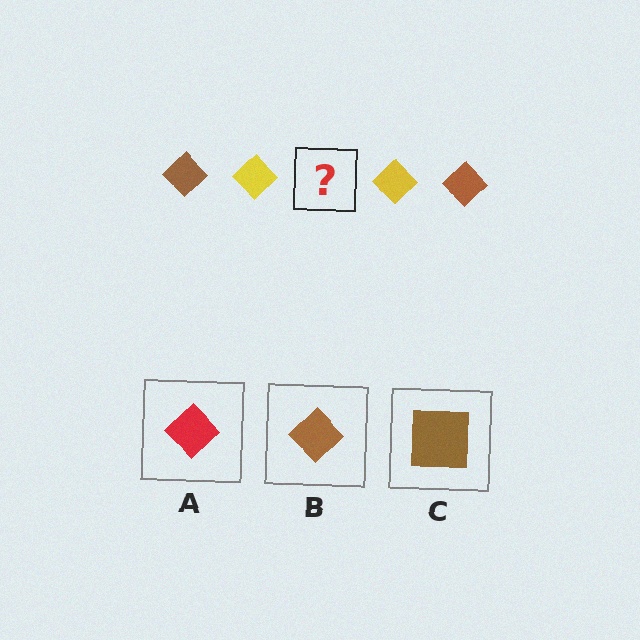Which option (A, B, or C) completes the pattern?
B.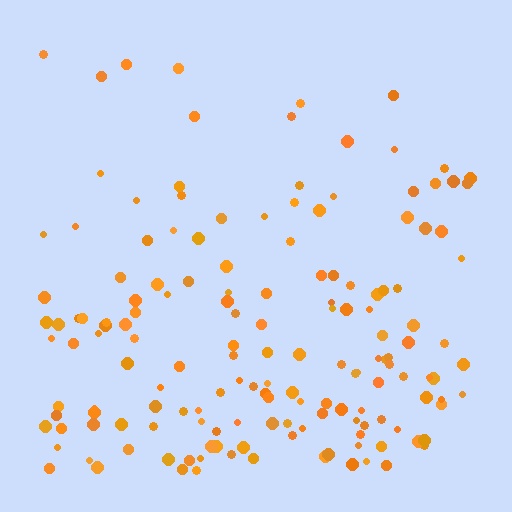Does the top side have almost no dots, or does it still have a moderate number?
Still a moderate number, just noticeably fewer than the bottom.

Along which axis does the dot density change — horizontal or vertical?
Vertical.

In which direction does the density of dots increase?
From top to bottom, with the bottom side densest.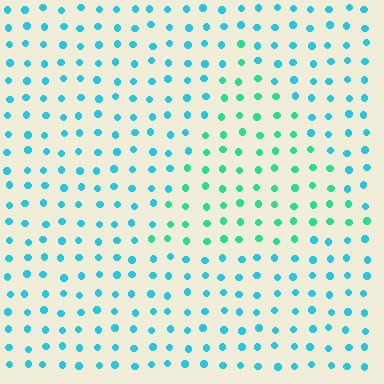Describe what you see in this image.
The image is filled with small cyan elements in a uniform arrangement. A triangle-shaped region is visible where the elements are tinted to a slightly different hue, forming a subtle color boundary.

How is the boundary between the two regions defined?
The boundary is defined purely by a slight shift in hue (about 33 degrees). Spacing, size, and orientation are identical on both sides.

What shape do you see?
I see a triangle.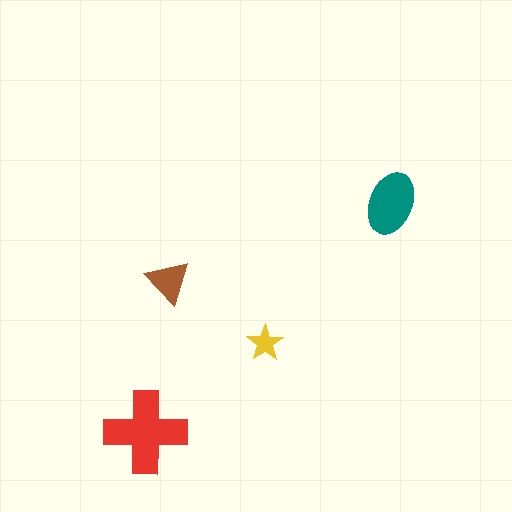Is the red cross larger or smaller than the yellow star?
Larger.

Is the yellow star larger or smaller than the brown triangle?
Smaller.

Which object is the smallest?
The yellow star.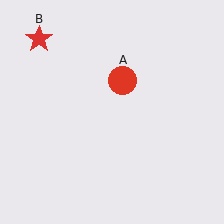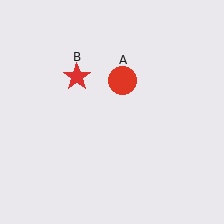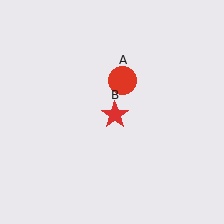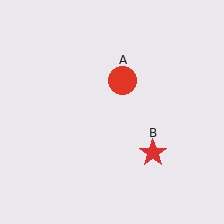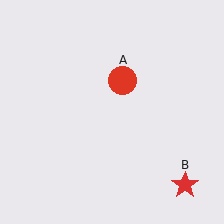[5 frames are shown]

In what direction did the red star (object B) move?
The red star (object B) moved down and to the right.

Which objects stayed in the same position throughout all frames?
Red circle (object A) remained stationary.